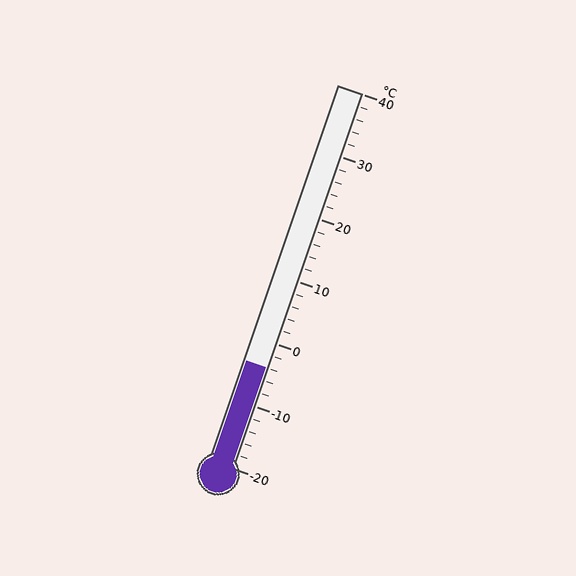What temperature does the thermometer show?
The thermometer shows approximately -4°C.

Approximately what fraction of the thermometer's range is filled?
The thermometer is filled to approximately 25% of its range.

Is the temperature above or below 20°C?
The temperature is below 20°C.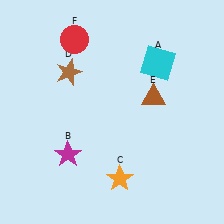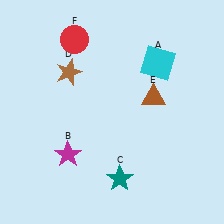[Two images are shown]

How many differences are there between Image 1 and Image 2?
There is 1 difference between the two images.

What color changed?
The star (C) changed from orange in Image 1 to teal in Image 2.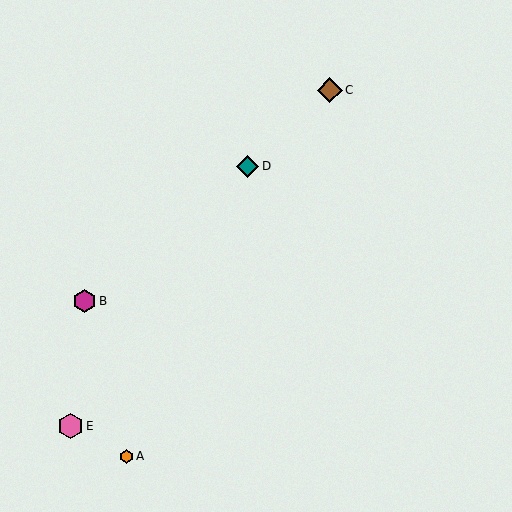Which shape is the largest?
The brown diamond (labeled C) is the largest.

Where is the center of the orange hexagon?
The center of the orange hexagon is at (127, 456).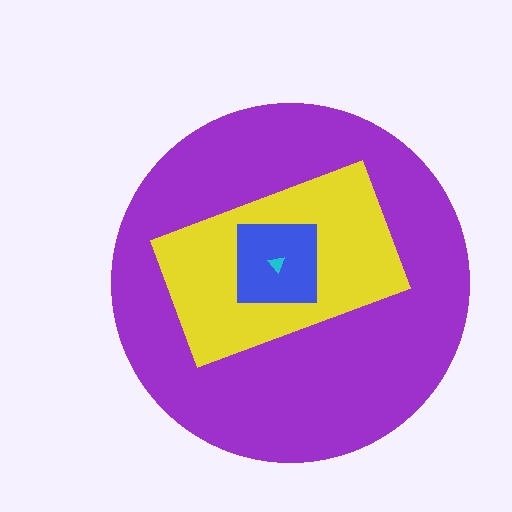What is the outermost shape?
The purple circle.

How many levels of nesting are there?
4.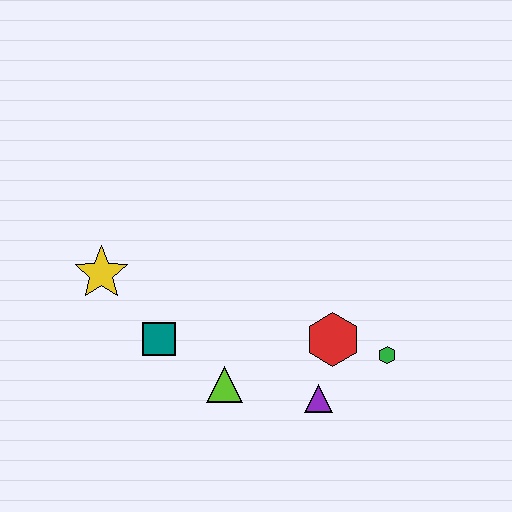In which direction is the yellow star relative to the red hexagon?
The yellow star is to the left of the red hexagon.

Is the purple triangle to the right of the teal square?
Yes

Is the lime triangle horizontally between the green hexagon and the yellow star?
Yes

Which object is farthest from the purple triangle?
The yellow star is farthest from the purple triangle.